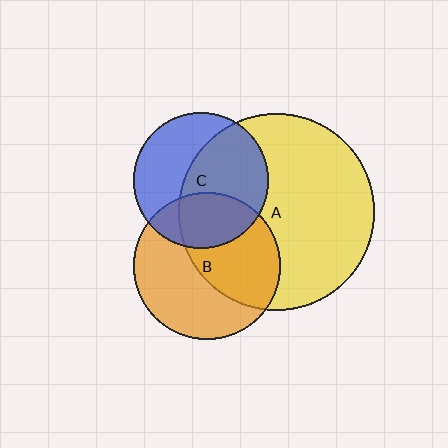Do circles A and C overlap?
Yes.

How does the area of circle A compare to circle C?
Approximately 2.1 times.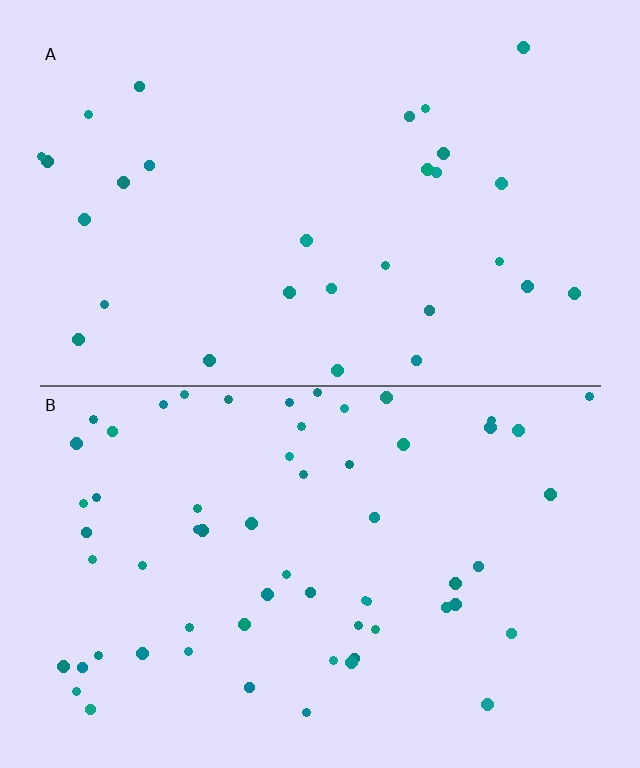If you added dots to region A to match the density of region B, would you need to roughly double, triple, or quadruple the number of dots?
Approximately double.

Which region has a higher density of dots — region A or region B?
B (the bottom).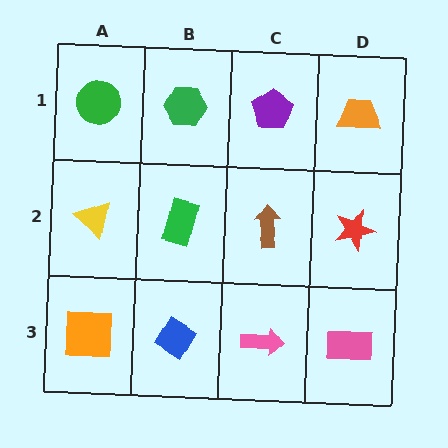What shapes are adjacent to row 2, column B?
A green hexagon (row 1, column B), a blue diamond (row 3, column B), a yellow triangle (row 2, column A), a brown arrow (row 2, column C).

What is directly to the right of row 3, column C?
A pink rectangle.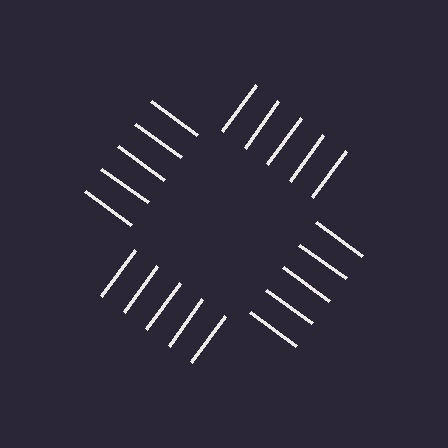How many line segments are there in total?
20 — 5 along each of the 4 edges.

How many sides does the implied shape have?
4 sides — the line-ends trace a square.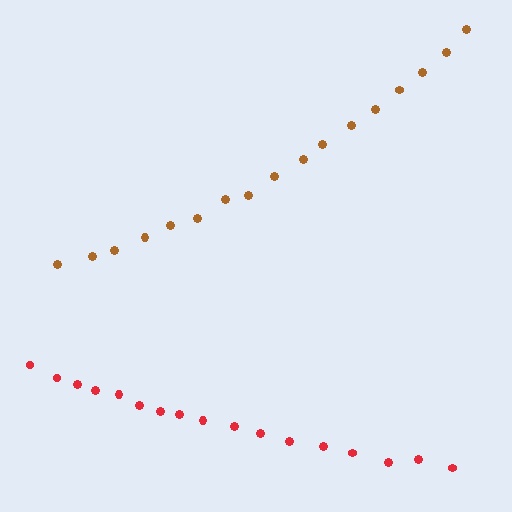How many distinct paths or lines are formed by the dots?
There are 2 distinct paths.